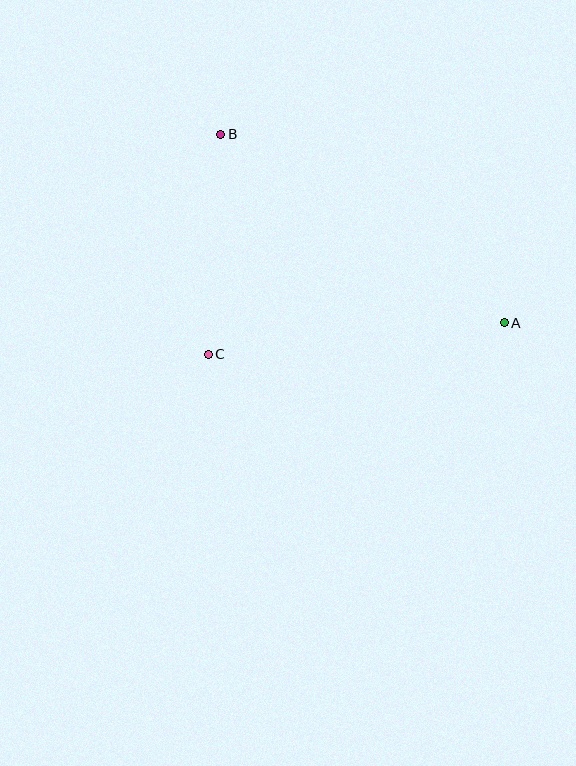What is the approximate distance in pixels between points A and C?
The distance between A and C is approximately 297 pixels.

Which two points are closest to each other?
Points B and C are closest to each other.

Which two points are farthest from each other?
Points A and B are farthest from each other.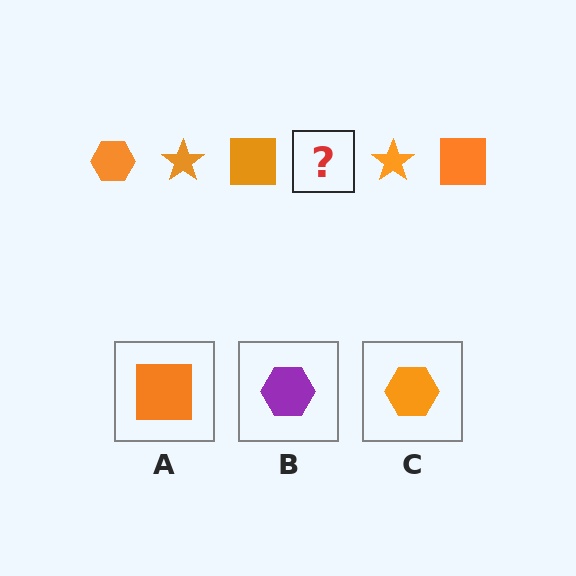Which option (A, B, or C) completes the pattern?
C.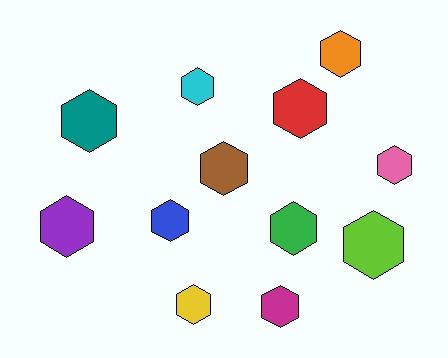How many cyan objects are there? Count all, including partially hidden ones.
There is 1 cyan object.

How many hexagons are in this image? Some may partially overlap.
There are 12 hexagons.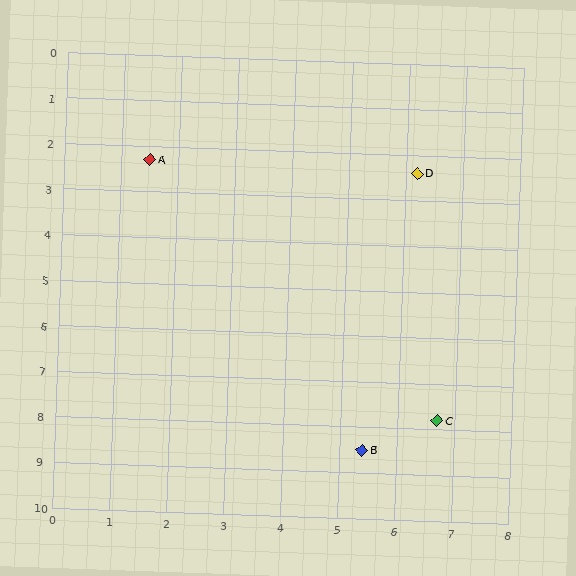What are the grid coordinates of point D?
Point D is at approximately (6.2, 2.4).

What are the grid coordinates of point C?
Point C is at approximately (6.7, 7.8).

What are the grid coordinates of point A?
Point A is at approximately (1.5, 2.3).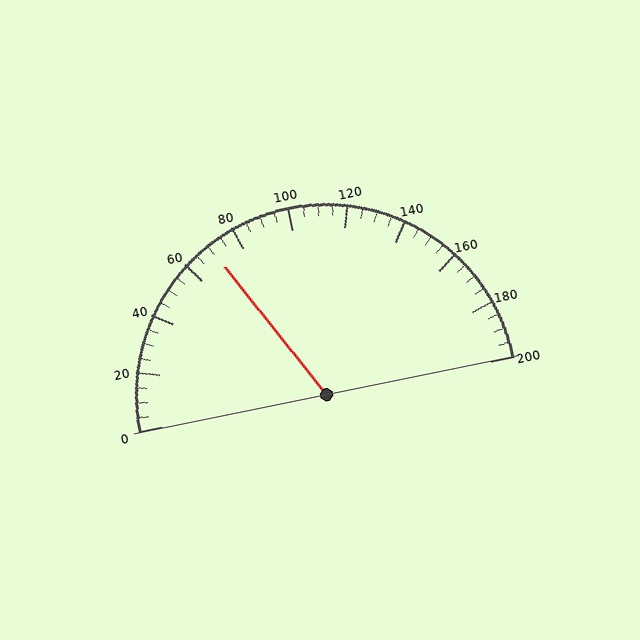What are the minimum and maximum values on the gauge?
The gauge ranges from 0 to 200.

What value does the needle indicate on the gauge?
The needle indicates approximately 70.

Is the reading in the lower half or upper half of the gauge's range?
The reading is in the lower half of the range (0 to 200).